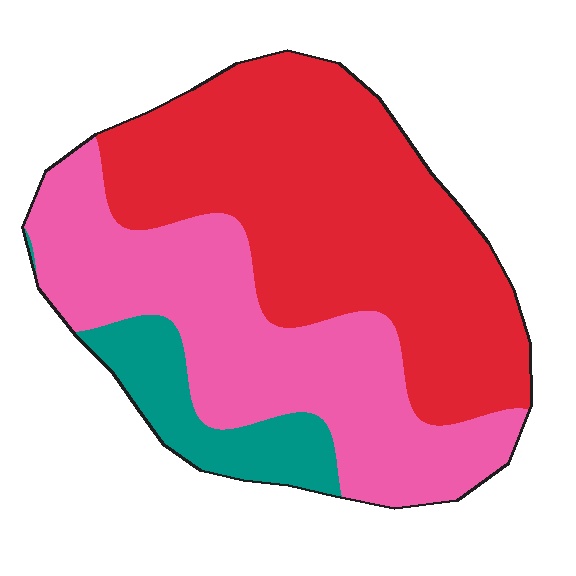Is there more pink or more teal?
Pink.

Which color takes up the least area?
Teal, at roughly 10%.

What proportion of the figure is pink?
Pink covers roughly 40% of the figure.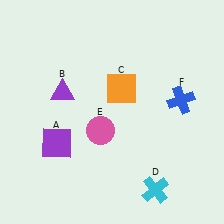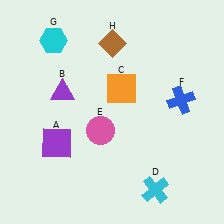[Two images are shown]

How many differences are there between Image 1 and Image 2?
There are 2 differences between the two images.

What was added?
A cyan hexagon (G), a brown diamond (H) were added in Image 2.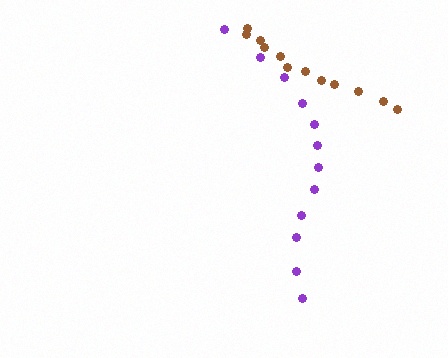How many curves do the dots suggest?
There are 2 distinct paths.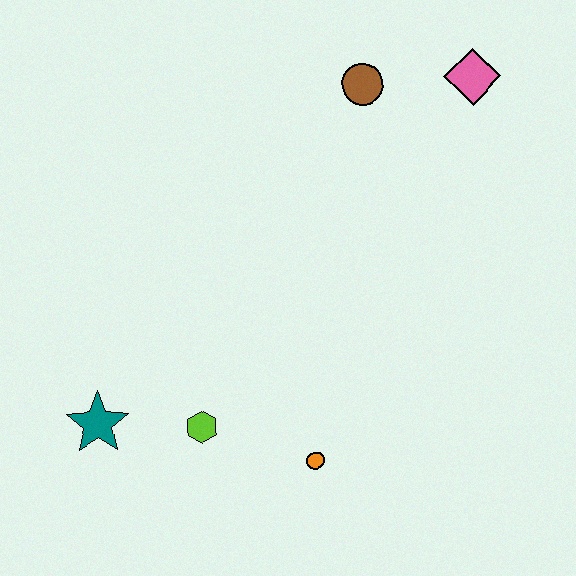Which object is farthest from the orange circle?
The pink diamond is farthest from the orange circle.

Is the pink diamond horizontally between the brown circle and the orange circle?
No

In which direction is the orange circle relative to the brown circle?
The orange circle is below the brown circle.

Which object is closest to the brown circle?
The pink diamond is closest to the brown circle.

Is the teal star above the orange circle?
Yes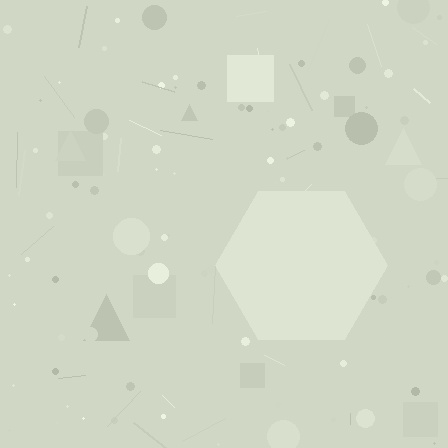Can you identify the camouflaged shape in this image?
The camouflaged shape is a hexagon.